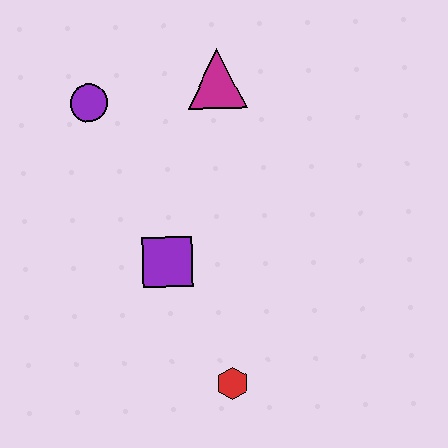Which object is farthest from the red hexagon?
The purple circle is farthest from the red hexagon.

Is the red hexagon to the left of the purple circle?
No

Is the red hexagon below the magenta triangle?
Yes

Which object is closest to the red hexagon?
The purple square is closest to the red hexagon.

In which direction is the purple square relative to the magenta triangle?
The purple square is below the magenta triangle.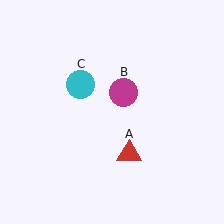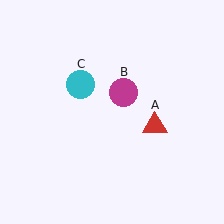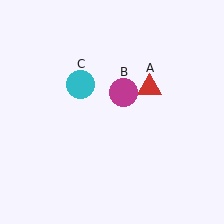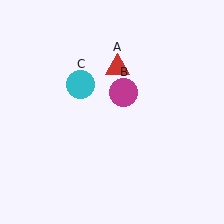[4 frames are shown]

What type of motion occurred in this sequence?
The red triangle (object A) rotated counterclockwise around the center of the scene.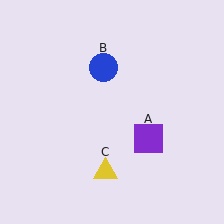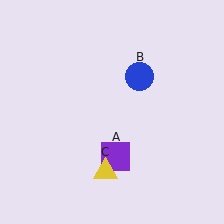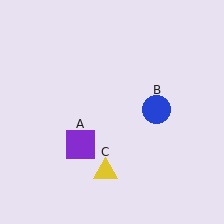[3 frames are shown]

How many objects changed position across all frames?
2 objects changed position: purple square (object A), blue circle (object B).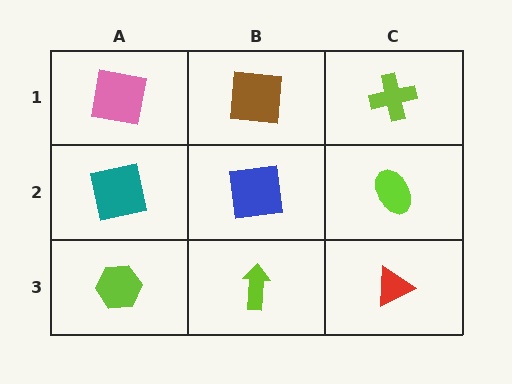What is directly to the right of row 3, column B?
A red triangle.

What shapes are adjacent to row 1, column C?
A lime ellipse (row 2, column C), a brown square (row 1, column B).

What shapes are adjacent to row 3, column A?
A teal square (row 2, column A), a lime arrow (row 3, column B).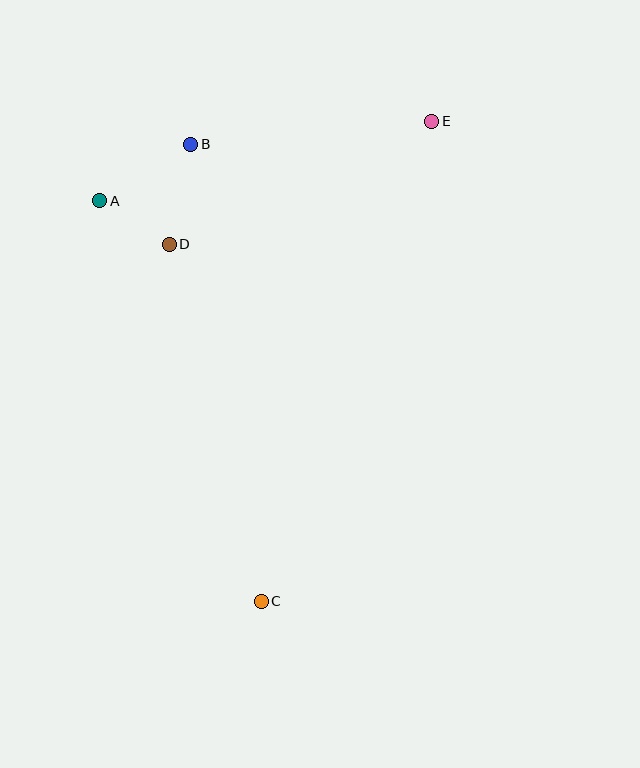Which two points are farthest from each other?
Points C and E are farthest from each other.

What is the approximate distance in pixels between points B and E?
The distance between B and E is approximately 242 pixels.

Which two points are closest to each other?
Points A and D are closest to each other.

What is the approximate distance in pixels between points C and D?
The distance between C and D is approximately 369 pixels.